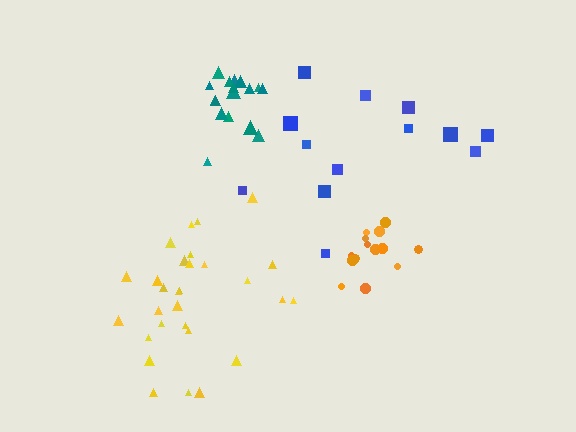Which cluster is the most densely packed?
Teal.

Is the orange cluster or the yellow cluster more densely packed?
Orange.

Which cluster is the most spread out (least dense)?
Blue.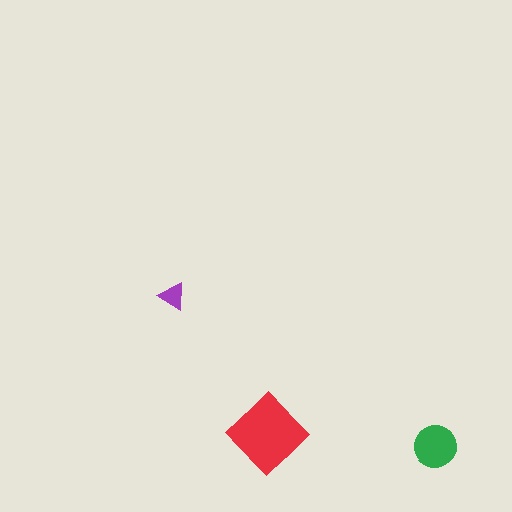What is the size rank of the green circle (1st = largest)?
2nd.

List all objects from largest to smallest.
The red diamond, the green circle, the purple triangle.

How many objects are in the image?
There are 3 objects in the image.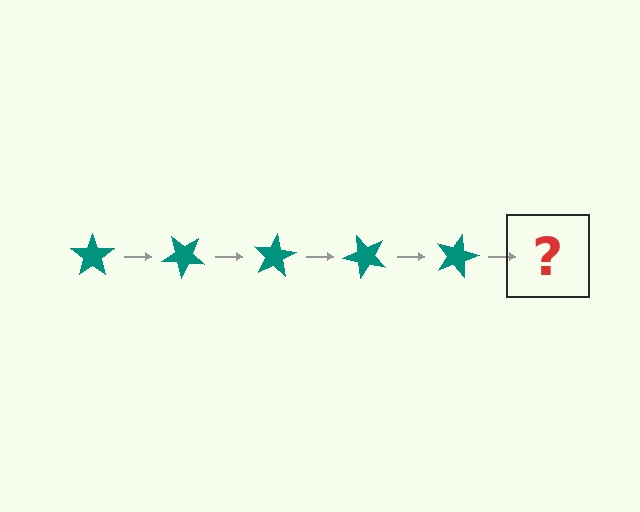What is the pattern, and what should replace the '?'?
The pattern is that the star rotates 40 degrees each step. The '?' should be a teal star rotated 200 degrees.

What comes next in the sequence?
The next element should be a teal star rotated 200 degrees.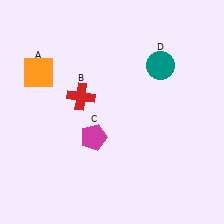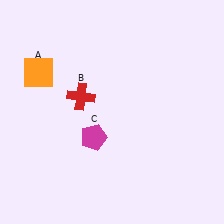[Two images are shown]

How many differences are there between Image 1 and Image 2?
There is 1 difference between the two images.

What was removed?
The teal circle (D) was removed in Image 2.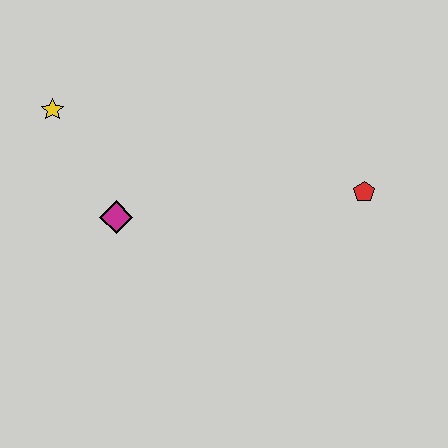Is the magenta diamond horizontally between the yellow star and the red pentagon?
Yes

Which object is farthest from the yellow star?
The red pentagon is farthest from the yellow star.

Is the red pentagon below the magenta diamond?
No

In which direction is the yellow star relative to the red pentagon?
The yellow star is to the left of the red pentagon.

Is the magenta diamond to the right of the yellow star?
Yes